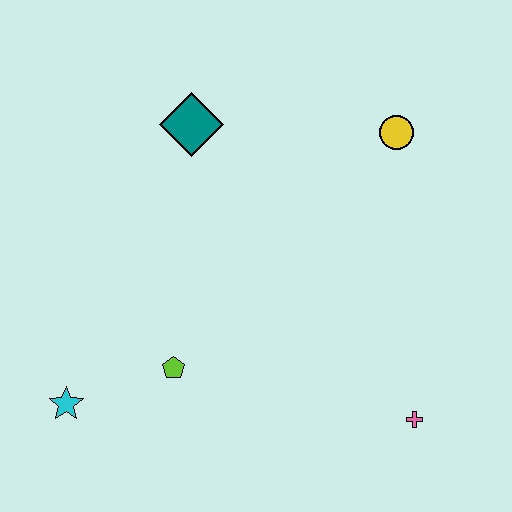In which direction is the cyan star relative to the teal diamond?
The cyan star is below the teal diamond.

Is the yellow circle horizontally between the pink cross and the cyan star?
Yes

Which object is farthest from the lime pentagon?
The yellow circle is farthest from the lime pentagon.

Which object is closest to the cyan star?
The lime pentagon is closest to the cyan star.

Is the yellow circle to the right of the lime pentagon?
Yes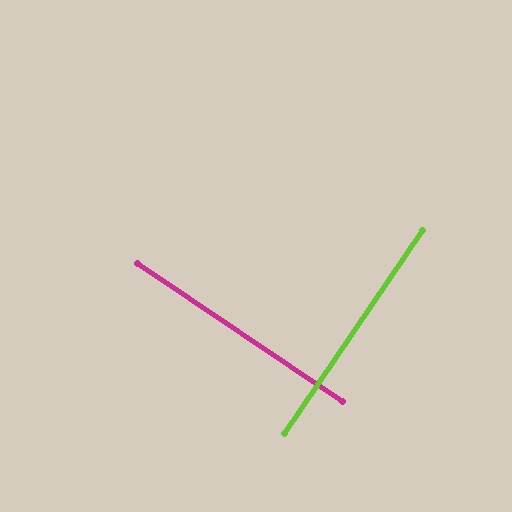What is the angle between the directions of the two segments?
Approximately 90 degrees.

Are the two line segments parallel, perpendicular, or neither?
Perpendicular — they meet at approximately 90°.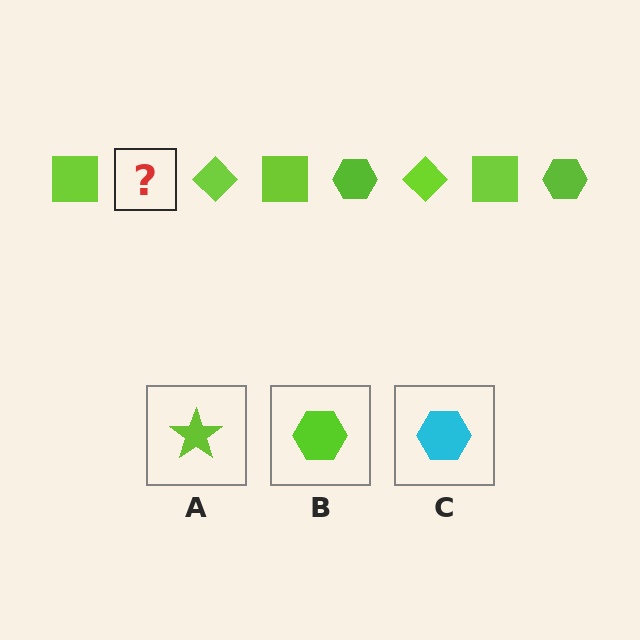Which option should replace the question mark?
Option B.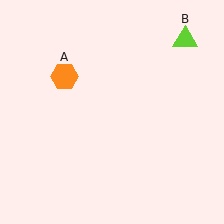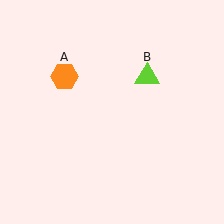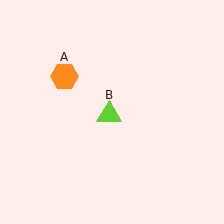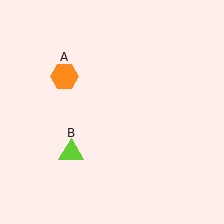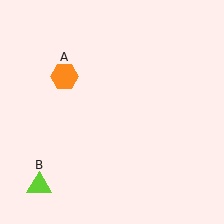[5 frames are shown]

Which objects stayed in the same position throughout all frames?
Orange hexagon (object A) remained stationary.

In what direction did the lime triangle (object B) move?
The lime triangle (object B) moved down and to the left.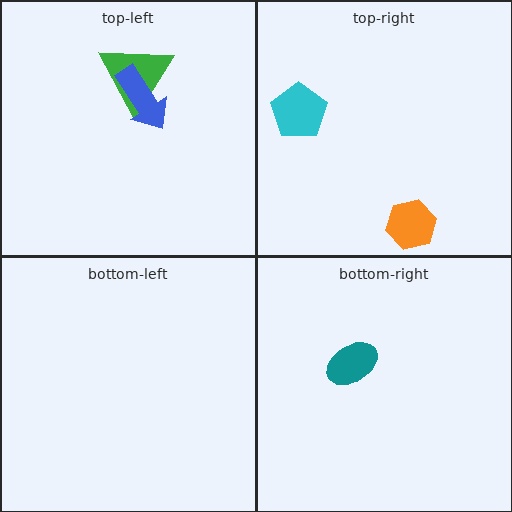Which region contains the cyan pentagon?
The top-right region.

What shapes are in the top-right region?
The cyan pentagon, the orange hexagon.